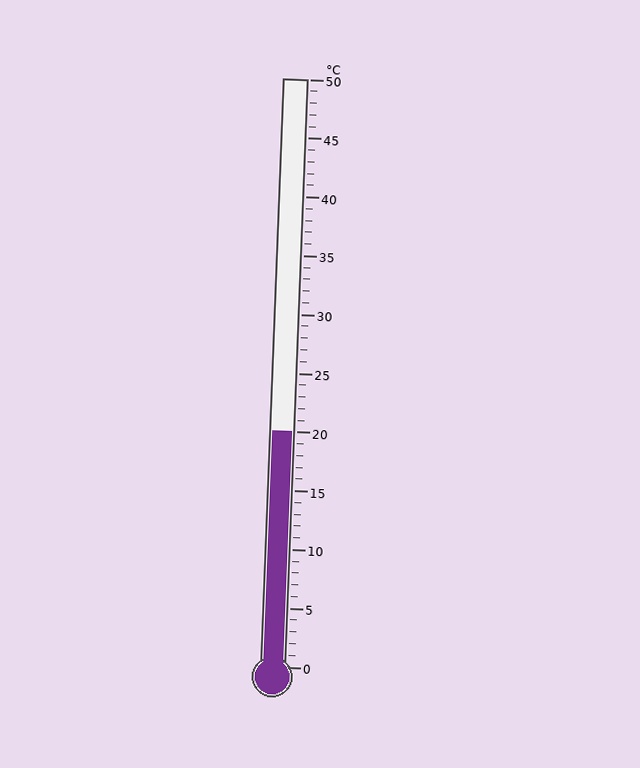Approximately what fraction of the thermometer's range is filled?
The thermometer is filled to approximately 40% of its range.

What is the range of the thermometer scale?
The thermometer scale ranges from 0°C to 50°C.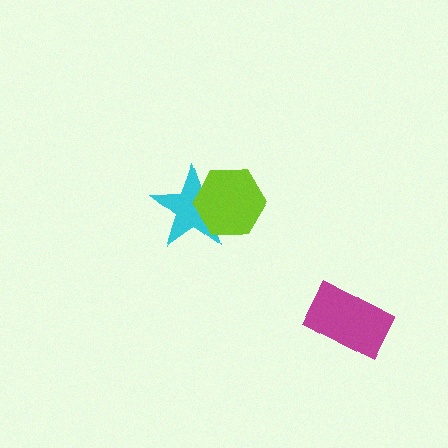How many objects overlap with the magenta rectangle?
0 objects overlap with the magenta rectangle.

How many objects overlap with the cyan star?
1 object overlaps with the cyan star.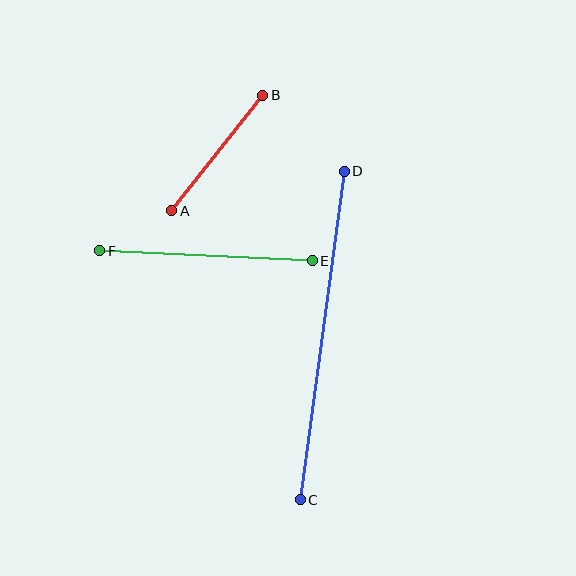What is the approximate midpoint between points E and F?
The midpoint is at approximately (206, 256) pixels.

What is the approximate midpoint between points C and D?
The midpoint is at approximately (322, 336) pixels.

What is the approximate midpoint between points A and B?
The midpoint is at approximately (217, 153) pixels.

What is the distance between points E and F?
The distance is approximately 213 pixels.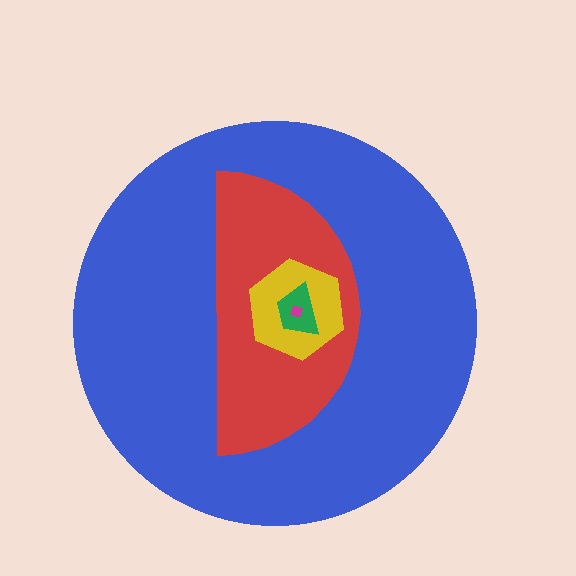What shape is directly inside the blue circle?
The red semicircle.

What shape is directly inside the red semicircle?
The yellow hexagon.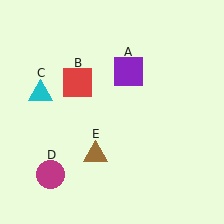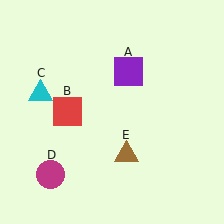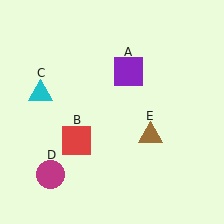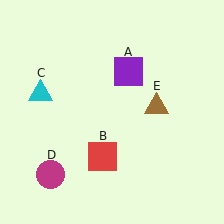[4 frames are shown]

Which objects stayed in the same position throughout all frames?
Purple square (object A) and cyan triangle (object C) and magenta circle (object D) remained stationary.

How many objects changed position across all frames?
2 objects changed position: red square (object B), brown triangle (object E).